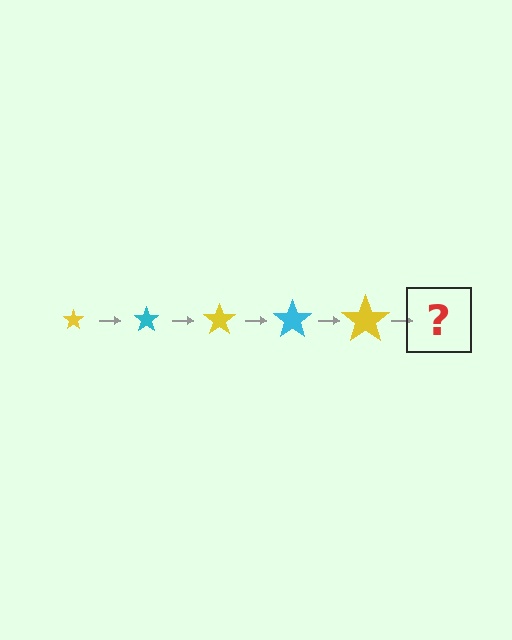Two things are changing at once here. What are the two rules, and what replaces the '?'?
The two rules are that the star grows larger each step and the color cycles through yellow and cyan. The '?' should be a cyan star, larger than the previous one.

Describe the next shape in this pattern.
It should be a cyan star, larger than the previous one.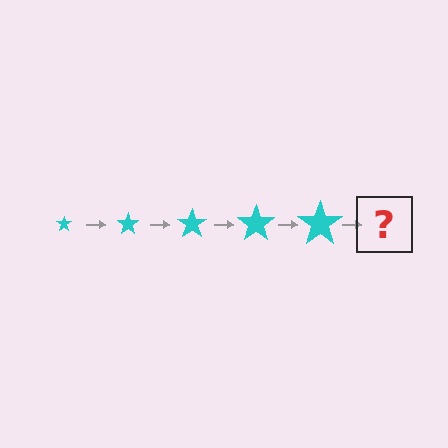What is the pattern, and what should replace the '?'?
The pattern is that the star gets progressively larger each step. The '?' should be a cyan star, larger than the previous one.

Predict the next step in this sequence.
The next step is a cyan star, larger than the previous one.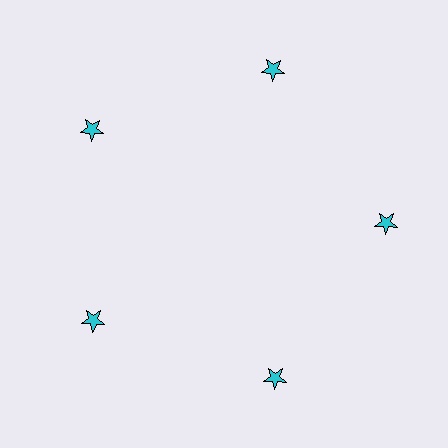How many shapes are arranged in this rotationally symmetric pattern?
There are 5 shapes, arranged in 5 groups of 1.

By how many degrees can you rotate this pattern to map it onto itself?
The pattern maps onto itself every 72 degrees of rotation.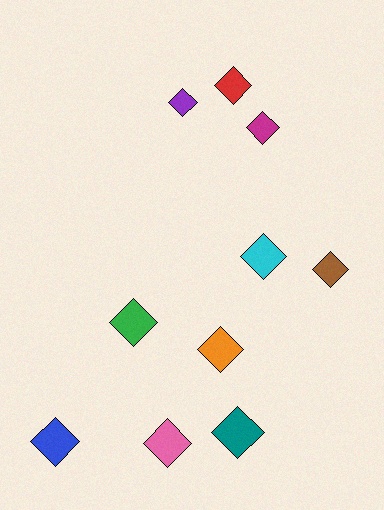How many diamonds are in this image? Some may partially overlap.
There are 10 diamonds.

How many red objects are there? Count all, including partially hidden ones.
There is 1 red object.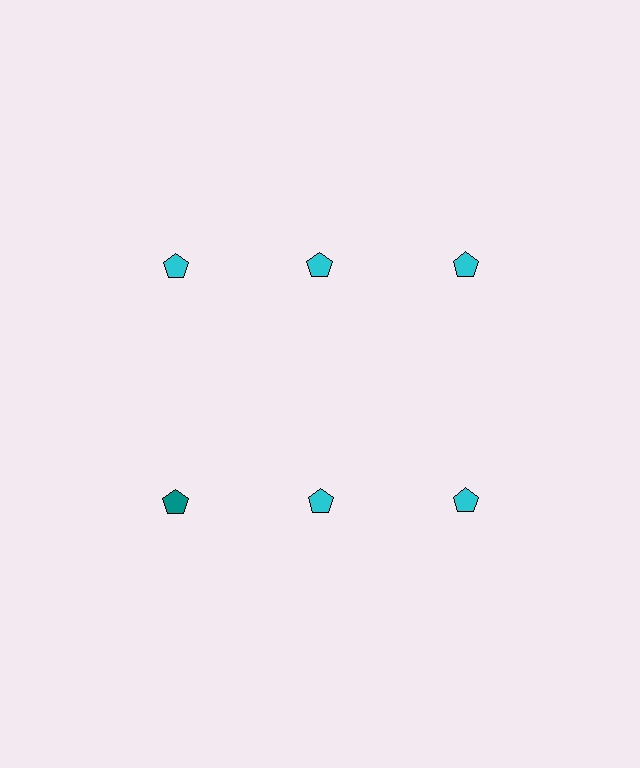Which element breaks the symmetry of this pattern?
The teal pentagon in the second row, leftmost column breaks the symmetry. All other shapes are cyan pentagons.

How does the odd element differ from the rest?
It has a different color: teal instead of cyan.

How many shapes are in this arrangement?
There are 6 shapes arranged in a grid pattern.